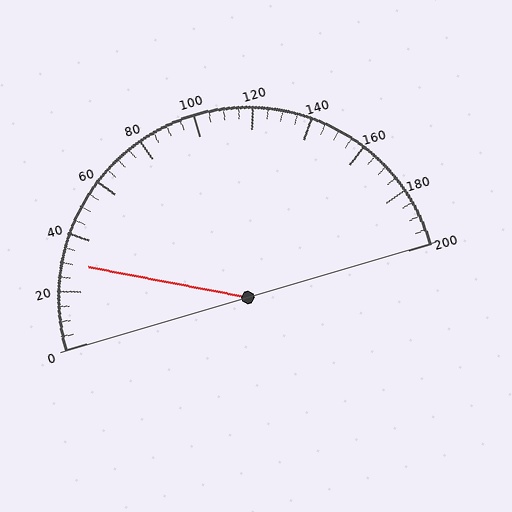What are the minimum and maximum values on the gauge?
The gauge ranges from 0 to 200.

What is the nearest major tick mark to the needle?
The nearest major tick mark is 40.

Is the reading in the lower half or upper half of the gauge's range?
The reading is in the lower half of the range (0 to 200).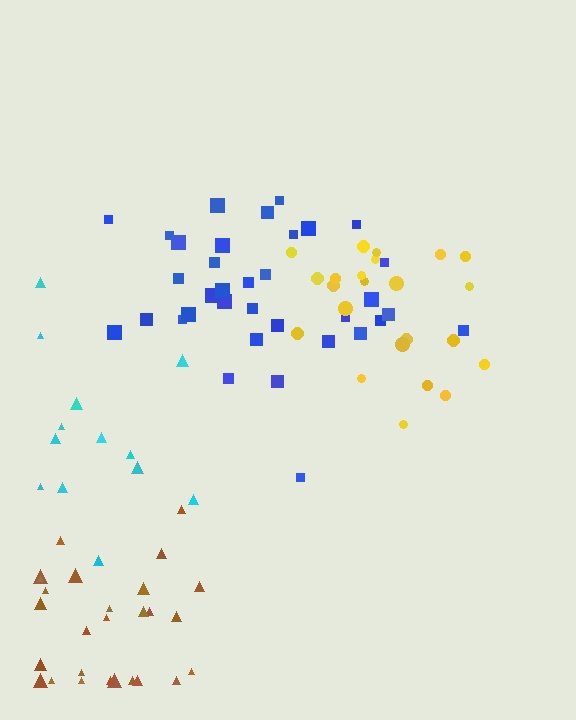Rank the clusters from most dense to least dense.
blue, yellow, brown, cyan.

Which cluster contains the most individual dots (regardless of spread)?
Blue (35).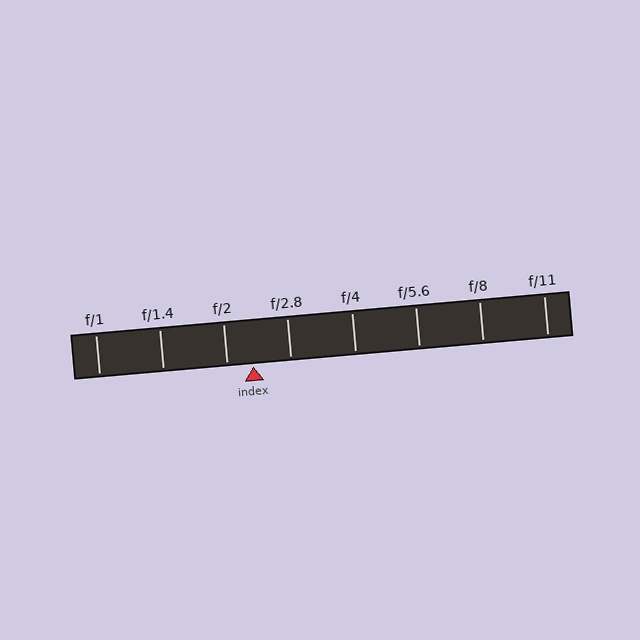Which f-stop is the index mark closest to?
The index mark is closest to f/2.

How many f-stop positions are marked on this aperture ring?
There are 8 f-stop positions marked.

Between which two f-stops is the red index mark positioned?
The index mark is between f/2 and f/2.8.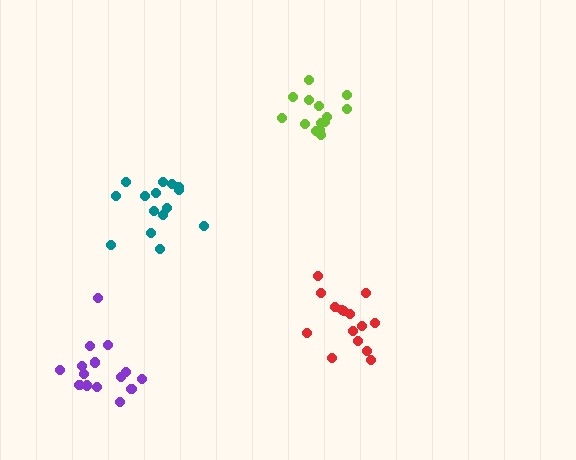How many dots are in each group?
Group 1: 15 dots, Group 2: 16 dots, Group 3: 15 dots, Group 4: 14 dots (60 total).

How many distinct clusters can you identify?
There are 4 distinct clusters.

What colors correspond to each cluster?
The clusters are colored: teal, purple, red, lime.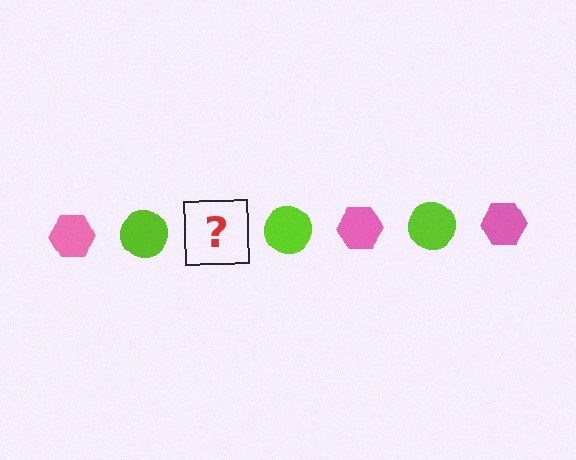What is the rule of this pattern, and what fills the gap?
The rule is that the pattern alternates between pink hexagon and lime circle. The gap should be filled with a pink hexagon.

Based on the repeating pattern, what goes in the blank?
The blank should be a pink hexagon.